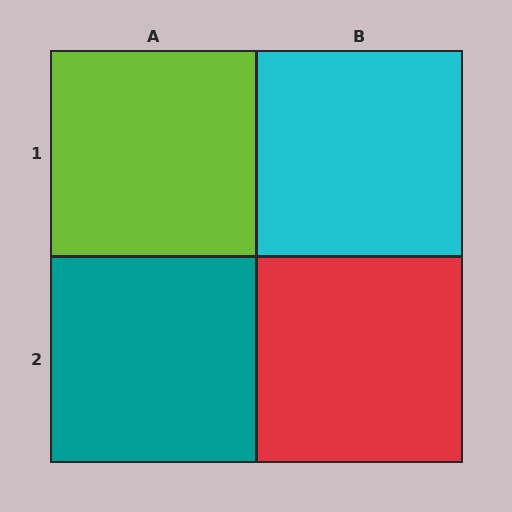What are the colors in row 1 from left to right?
Lime, cyan.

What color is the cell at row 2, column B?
Red.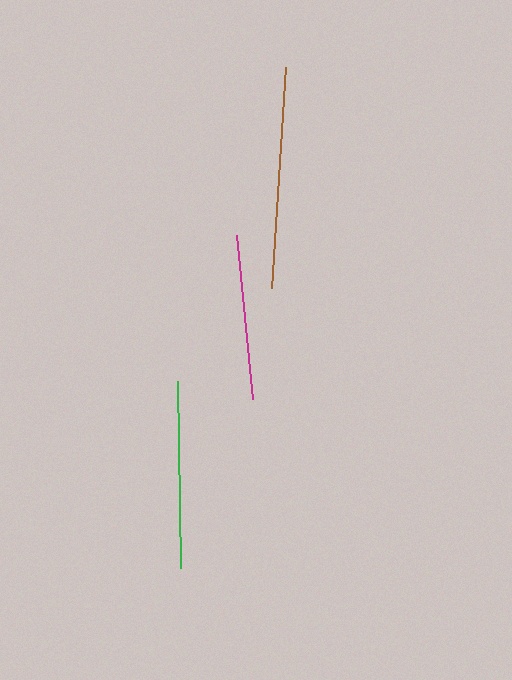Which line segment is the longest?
The brown line is the longest at approximately 221 pixels.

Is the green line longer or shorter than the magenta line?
The green line is longer than the magenta line.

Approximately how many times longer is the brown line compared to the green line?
The brown line is approximately 1.2 times the length of the green line.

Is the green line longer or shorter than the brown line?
The brown line is longer than the green line.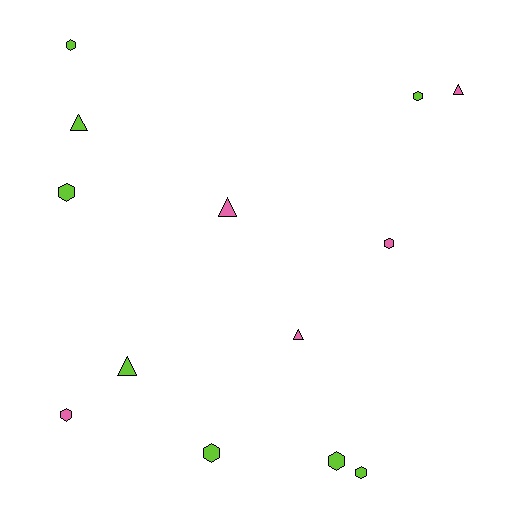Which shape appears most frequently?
Hexagon, with 8 objects.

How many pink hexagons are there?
There are 2 pink hexagons.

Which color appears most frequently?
Lime, with 8 objects.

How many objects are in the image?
There are 13 objects.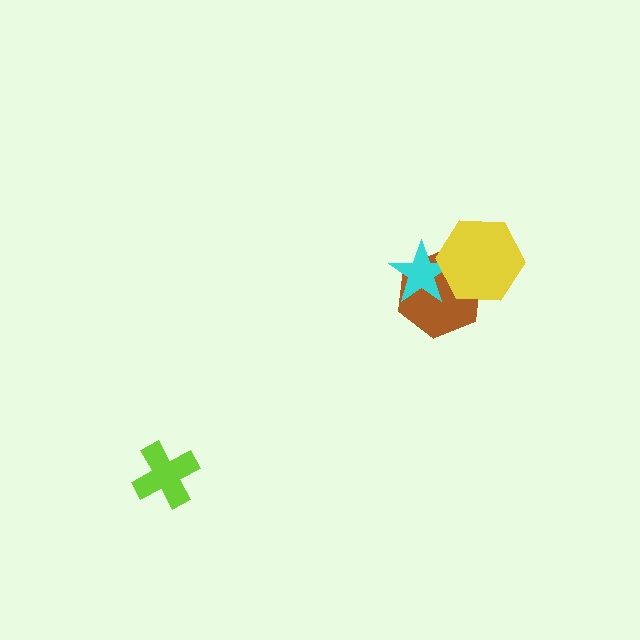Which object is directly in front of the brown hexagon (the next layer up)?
The cyan star is directly in front of the brown hexagon.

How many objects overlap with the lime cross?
0 objects overlap with the lime cross.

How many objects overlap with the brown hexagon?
2 objects overlap with the brown hexagon.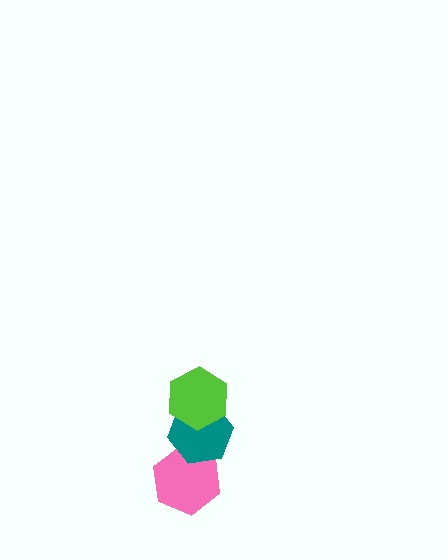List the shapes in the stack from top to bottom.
From top to bottom: the lime hexagon, the teal hexagon, the pink hexagon.